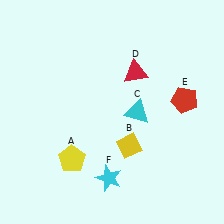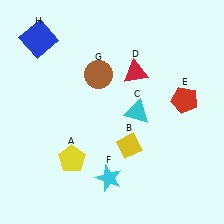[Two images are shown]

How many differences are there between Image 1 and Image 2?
There are 2 differences between the two images.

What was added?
A brown circle (G), a blue square (H) were added in Image 2.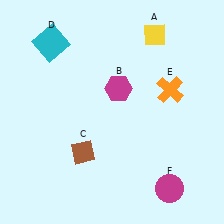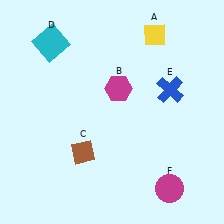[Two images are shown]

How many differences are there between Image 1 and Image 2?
There is 1 difference between the two images.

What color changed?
The cross (E) changed from orange in Image 1 to blue in Image 2.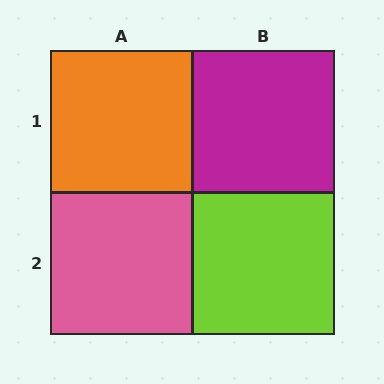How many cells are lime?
1 cell is lime.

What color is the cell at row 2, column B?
Lime.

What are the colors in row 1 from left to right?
Orange, magenta.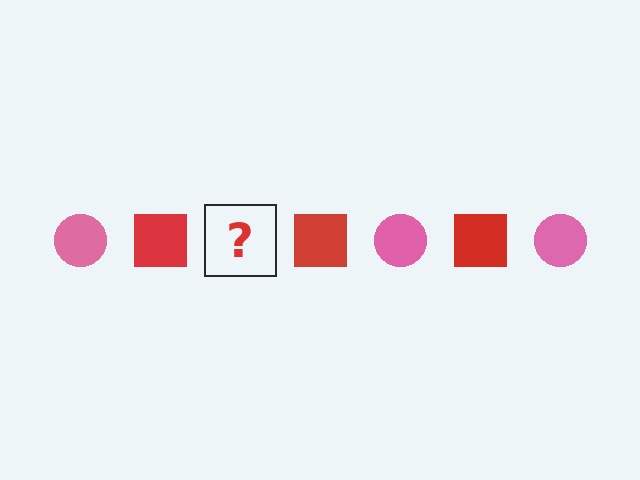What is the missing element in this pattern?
The missing element is a pink circle.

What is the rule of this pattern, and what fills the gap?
The rule is that the pattern alternates between pink circle and red square. The gap should be filled with a pink circle.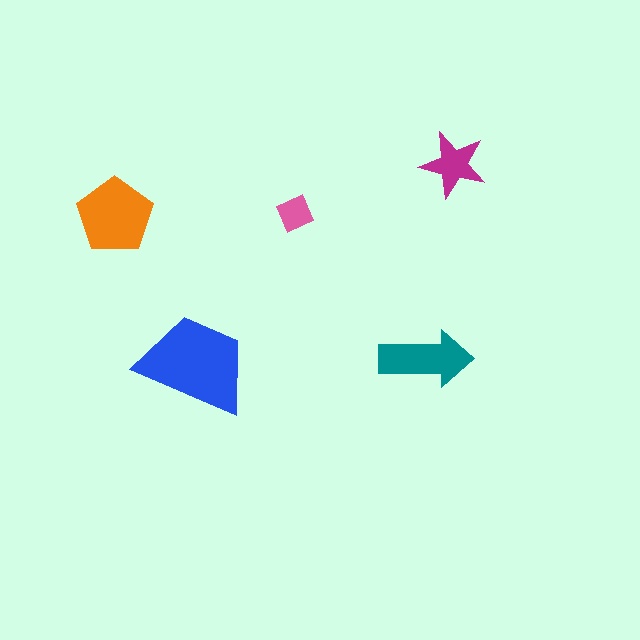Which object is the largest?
The blue trapezoid.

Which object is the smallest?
The pink diamond.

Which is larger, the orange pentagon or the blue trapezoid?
The blue trapezoid.